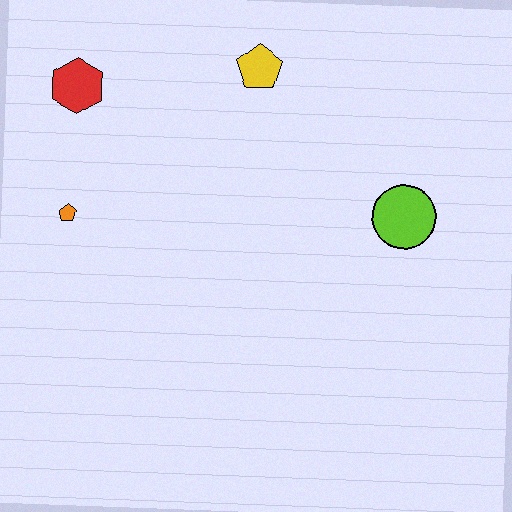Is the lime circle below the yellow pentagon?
Yes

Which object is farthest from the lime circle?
The red hexagon is farthest from the lime circle.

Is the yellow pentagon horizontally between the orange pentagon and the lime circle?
Yes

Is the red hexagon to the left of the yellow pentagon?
Yes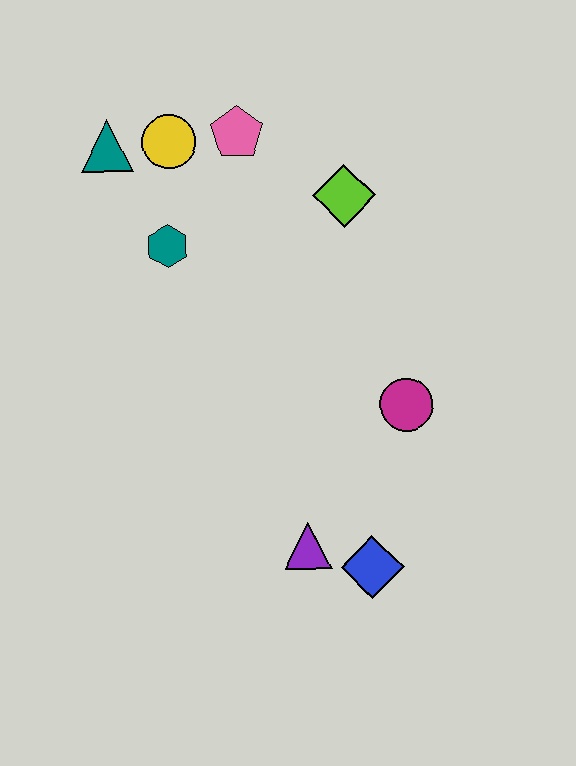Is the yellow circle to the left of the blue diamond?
Yes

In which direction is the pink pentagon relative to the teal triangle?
The pink pentagon is to the right of the teal triangle.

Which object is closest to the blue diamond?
The purple triangle is closest to the blue diamond.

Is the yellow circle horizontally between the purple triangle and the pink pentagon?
No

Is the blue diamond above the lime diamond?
No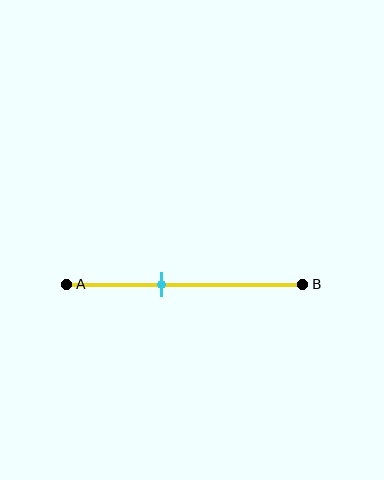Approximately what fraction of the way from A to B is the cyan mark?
The cyan mark is approximately 40% of the way from A to B.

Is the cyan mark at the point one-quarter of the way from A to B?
No, the mark is at about 40% from A, not at the 25% one-quarter point.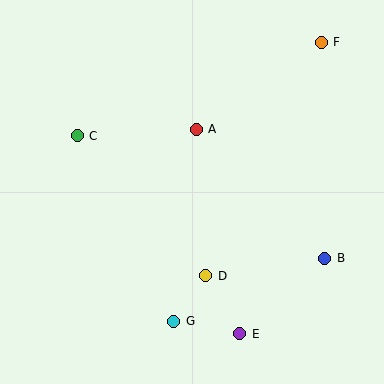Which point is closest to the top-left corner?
Point C is closest to the top-left corner.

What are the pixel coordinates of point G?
Point G is at (174, 321).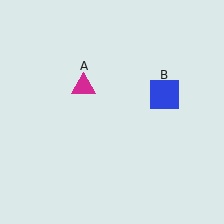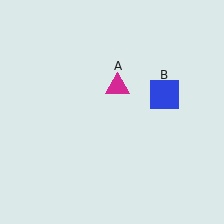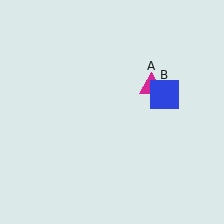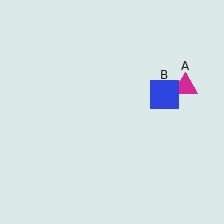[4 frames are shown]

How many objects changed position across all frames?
1 object changed position: magenta triangle (object A).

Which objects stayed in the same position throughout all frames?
Blue square (object B) remained stationary.